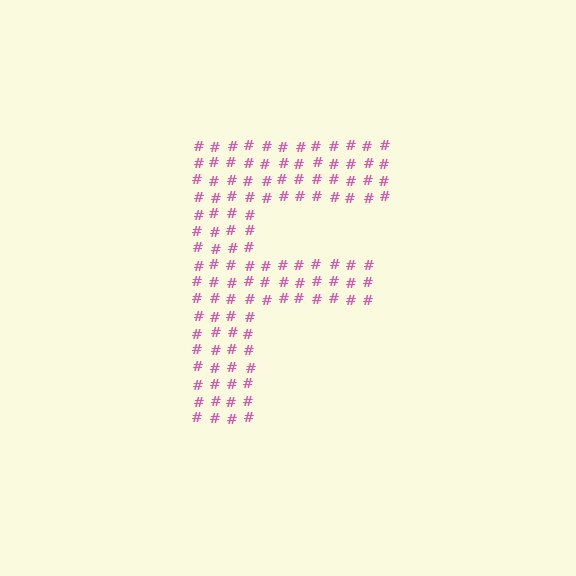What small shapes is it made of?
It is made of small hash symbols.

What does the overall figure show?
The overall figure shows the letter F.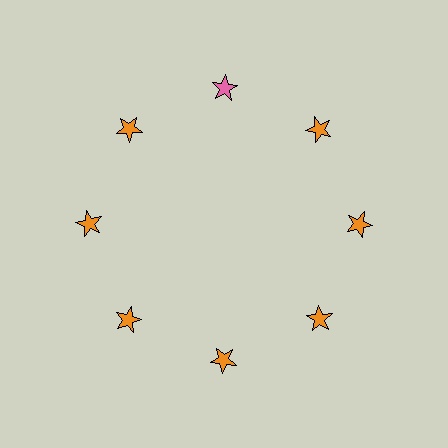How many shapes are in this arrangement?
There are 8 shapes arranged in a ring pattern.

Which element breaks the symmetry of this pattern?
The pink star at roughly the 12 o'clock position breaks the symmetry. All other shapes are orange stars.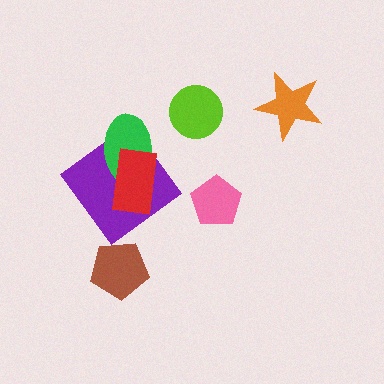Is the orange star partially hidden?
No, no other shape covers it.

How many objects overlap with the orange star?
0 objects overlap with the orange star.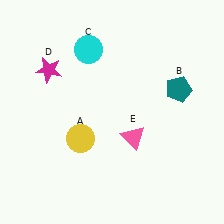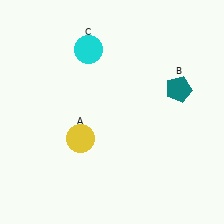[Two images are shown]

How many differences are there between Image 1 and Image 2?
There are 2 differences between the two images.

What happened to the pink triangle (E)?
The pink triangle (E) was removed in Image 2. It was in the bottom-right area of Image 1.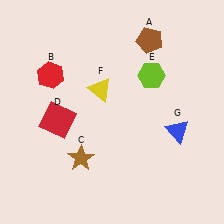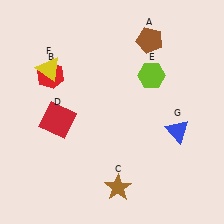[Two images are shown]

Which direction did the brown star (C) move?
The brown star (C) moved right.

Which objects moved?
The objects that moved are: the brown star (C), the yellow triangle (F).